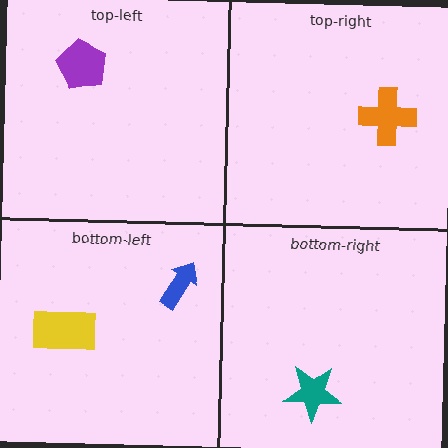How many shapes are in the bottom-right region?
1.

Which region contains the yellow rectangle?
The bottom-left region.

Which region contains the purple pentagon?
The top-left region.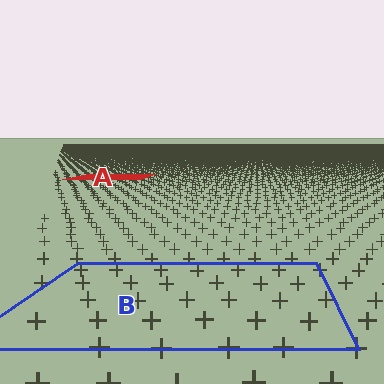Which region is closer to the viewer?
Region B is closer. The texture elements there are larger and more spread out.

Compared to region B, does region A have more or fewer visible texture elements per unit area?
Region A has more texture elements per unit area — they are packed more densely because it is farther away.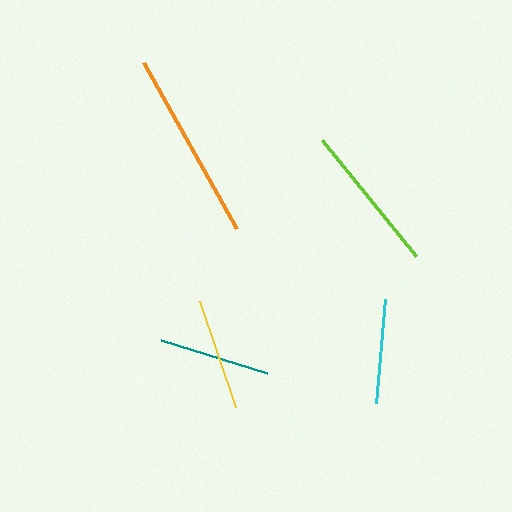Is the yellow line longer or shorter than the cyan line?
The yellow line is longer than the cyan line.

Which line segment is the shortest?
The cyan line is the shortest at approximately 104 pixels.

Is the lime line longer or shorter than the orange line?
The orange line is longer than the lime line.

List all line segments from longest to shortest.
From longest to shortest: orange, lime, teal, yellow, cyan.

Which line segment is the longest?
The orange line is the longest at approximately 190 pixels.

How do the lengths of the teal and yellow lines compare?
The teal and yellow lines are approximately the same length.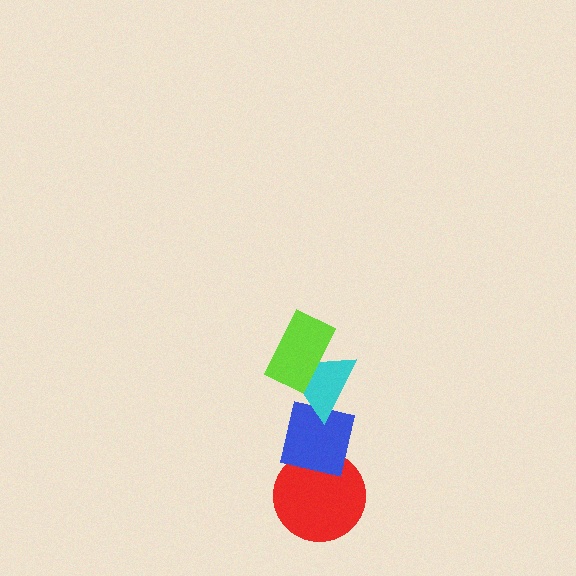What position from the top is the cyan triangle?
The cyan triangle is 2nd from the top.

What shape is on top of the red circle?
The blue square is on top of the red circle.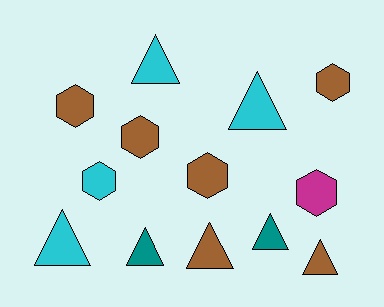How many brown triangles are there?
There are 2 brown triangles.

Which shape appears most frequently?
Triangle, with 7 objects.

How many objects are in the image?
There are 13 objects.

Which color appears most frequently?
Brown, with 6 objects.